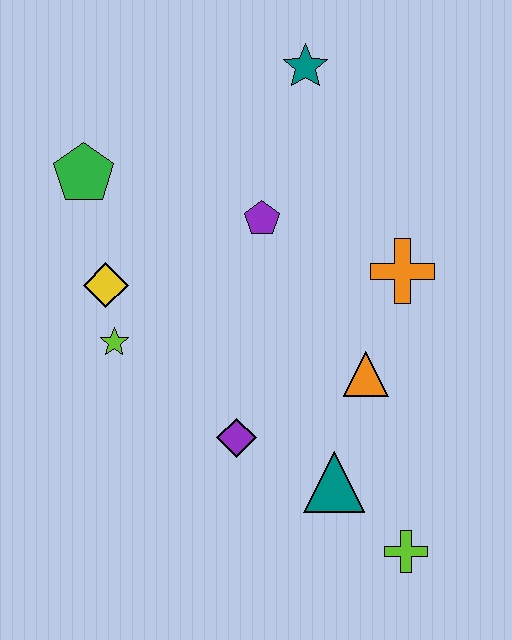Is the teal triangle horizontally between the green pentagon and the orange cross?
Yes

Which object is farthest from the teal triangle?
The teal star is farthest from the teal triangle.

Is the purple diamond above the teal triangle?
Yes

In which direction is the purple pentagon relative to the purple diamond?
The purple pentagon is above the purple diamond.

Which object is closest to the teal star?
The purple pentagon is closest to the teal star.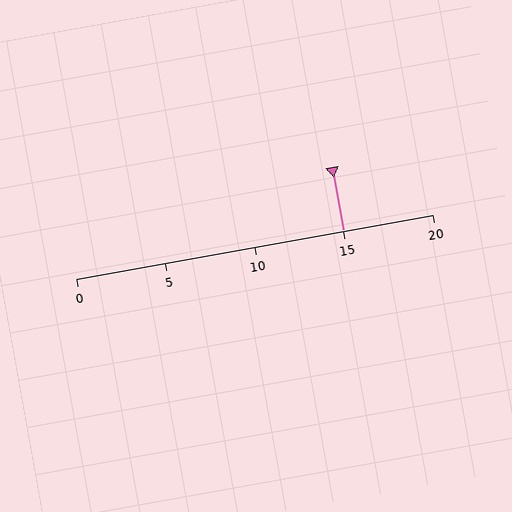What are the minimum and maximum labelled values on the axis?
The axis runs from 0 to 20.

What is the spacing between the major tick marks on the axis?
The major ticks are spaced 5 apart.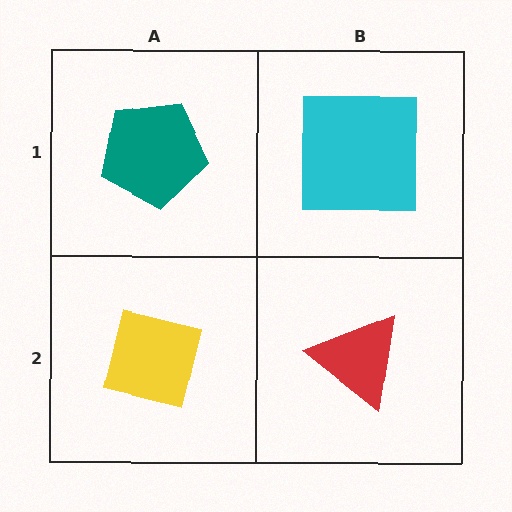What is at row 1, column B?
A cyan square.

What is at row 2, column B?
A red triangle.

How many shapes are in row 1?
2 shapes.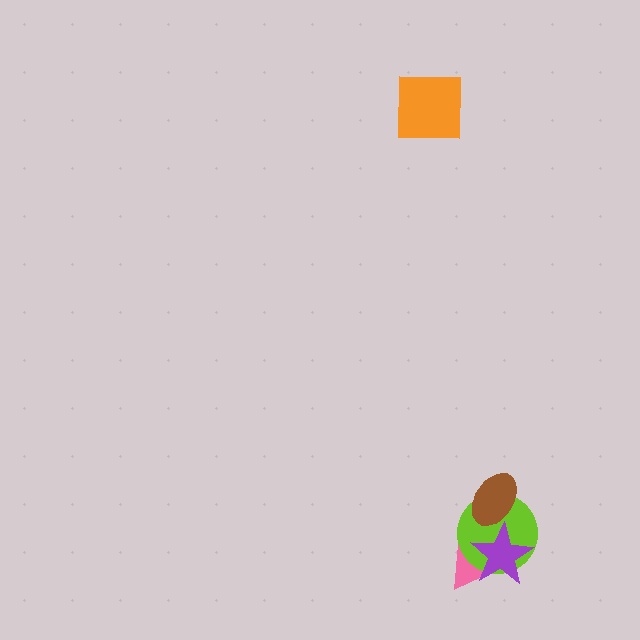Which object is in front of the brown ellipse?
The purple star is in front of the brown ellipse.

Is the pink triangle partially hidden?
Yes, it is partially covered by another shape.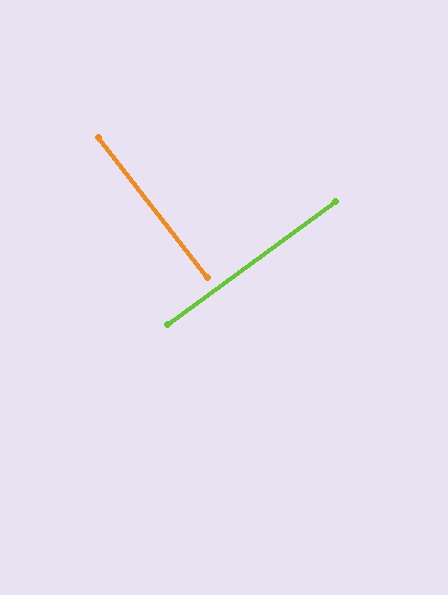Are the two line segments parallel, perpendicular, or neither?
Perpendicular — they meet at approximately 88°.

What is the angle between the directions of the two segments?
Approximately 88 degrees.